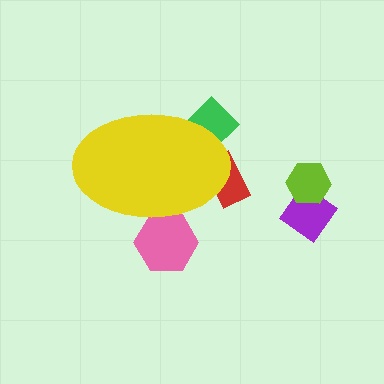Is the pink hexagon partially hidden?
Yes, the pink hexagon is partially hidden behind the yellow ellipse.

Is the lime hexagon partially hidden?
No, the lime hexagon is fully visible.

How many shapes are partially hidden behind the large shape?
3 shapes are partially hidden.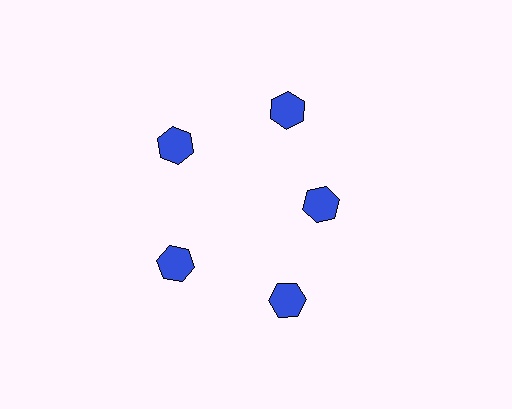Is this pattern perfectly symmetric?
No. The 5 blue hexagons are arranged in a ring, but one element near the 3 o'clock position is pulled inward toward the center, breaking the 5-fold rotational symmetry.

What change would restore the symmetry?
The symmetry would be restored by moving it outward, back onto the ring so that all 5 hexagons sit at equal angles and equal distance from the center.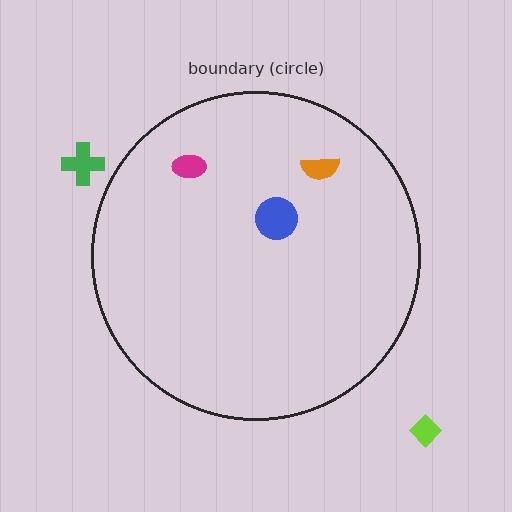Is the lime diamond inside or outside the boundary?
Outside.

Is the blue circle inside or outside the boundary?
Inside.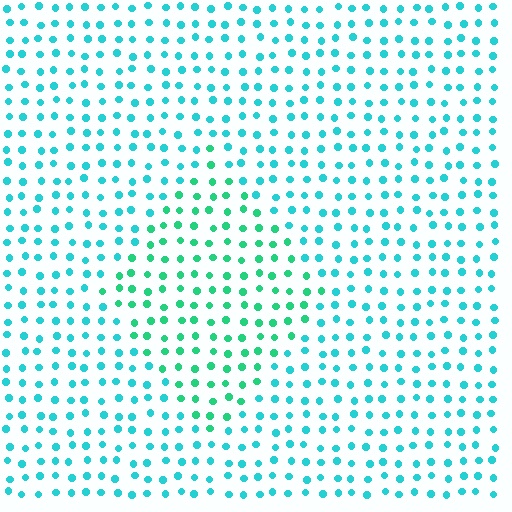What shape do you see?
I see a diamond.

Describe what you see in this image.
The image is filled with small cyan elements in a uniform arrangement. A diamond-shaped region is visible where the elements are tinted to a slightly different hue, forming a subtle color boundary.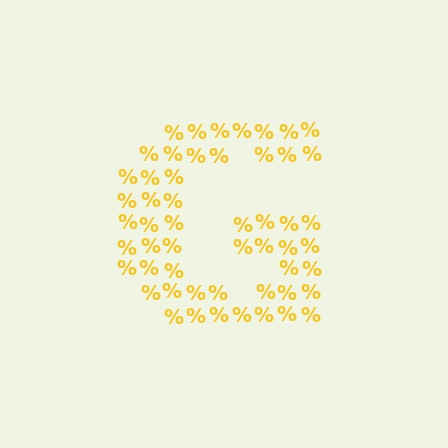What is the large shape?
The large shape is the letter G.